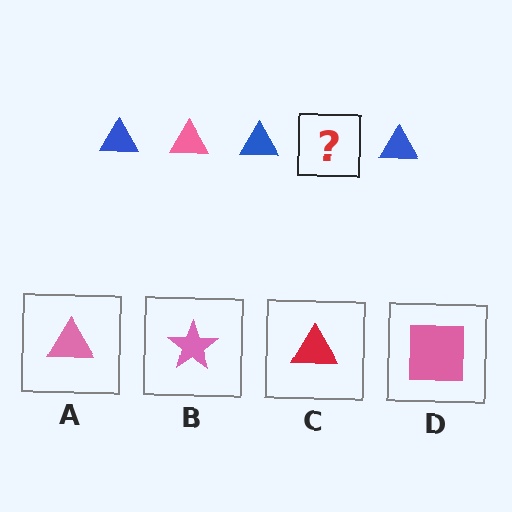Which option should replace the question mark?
Option A.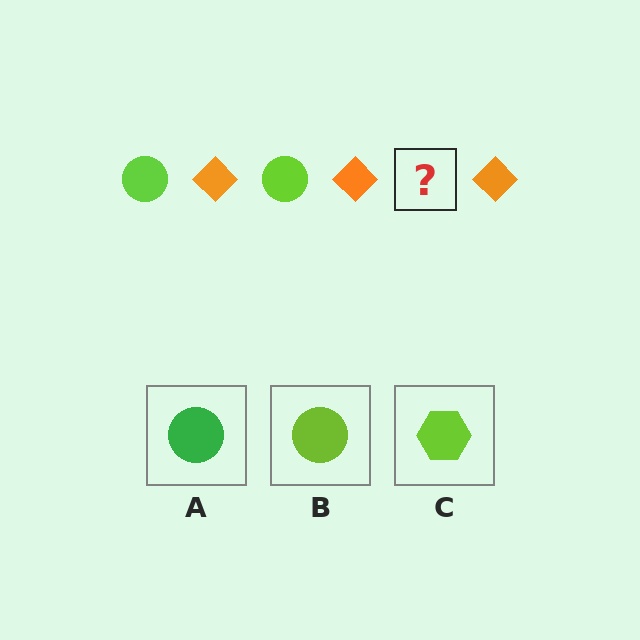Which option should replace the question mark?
Option B.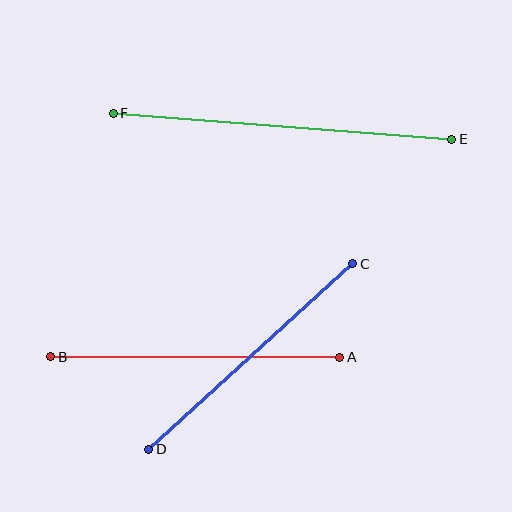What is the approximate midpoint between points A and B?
The midpoint is at approximately (195, 357) pixels.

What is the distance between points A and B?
The distance is approximately 289 pixels.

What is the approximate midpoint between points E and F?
The midpoint is at approximately (282, 126) pixels.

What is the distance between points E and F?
The distance is approximately 340 pixels.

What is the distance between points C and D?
The distance is approximately 276 pixels.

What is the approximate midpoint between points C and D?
The midpoint is at approximately (251, 357) pixels.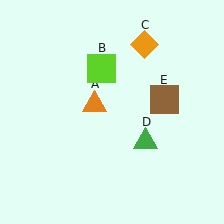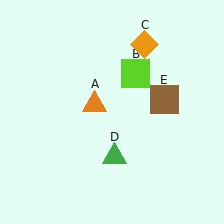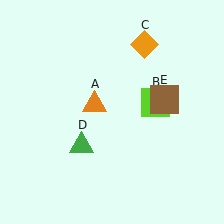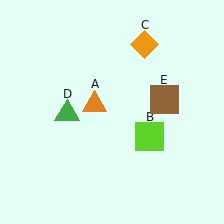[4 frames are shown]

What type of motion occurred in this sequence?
The lime square (object B), green triangle (object D) rotated clockwise around the center of the scene.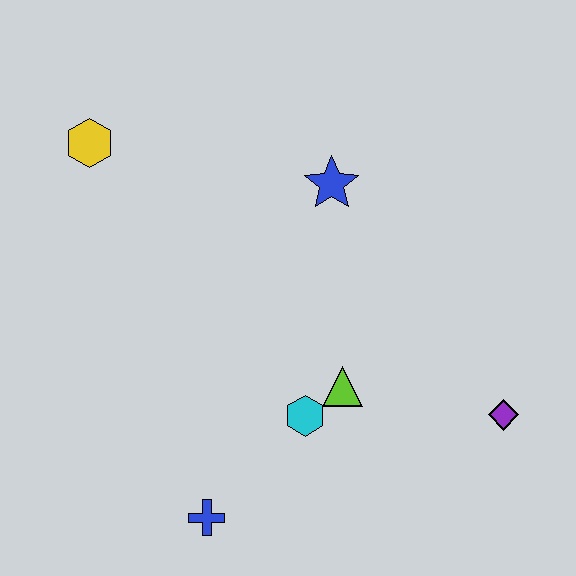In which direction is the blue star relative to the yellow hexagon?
The blue star is to the right of the yellow hexagon.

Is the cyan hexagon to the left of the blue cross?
No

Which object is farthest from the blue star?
The blue cross is farthest from the blue star.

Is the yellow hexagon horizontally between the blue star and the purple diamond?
No